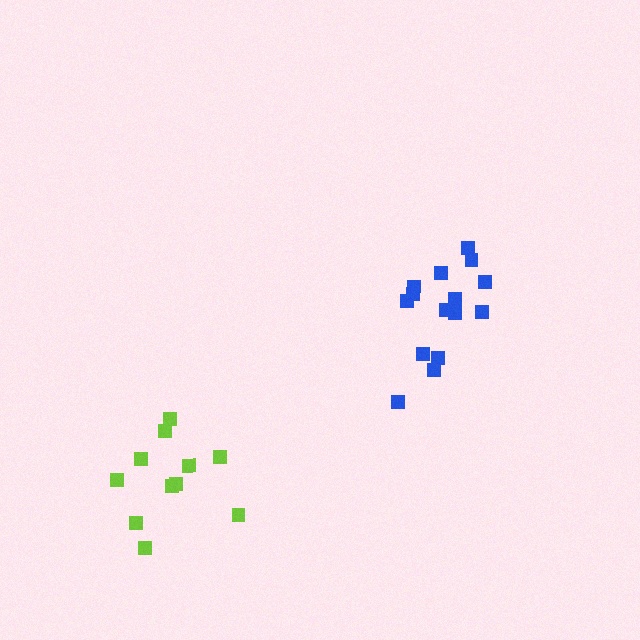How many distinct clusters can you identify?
There are 2 distinct clusters.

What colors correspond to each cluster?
The clusters are colored: lime, blue.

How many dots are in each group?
Group 1: 11 dots, Group 2: 15 dots (26 total).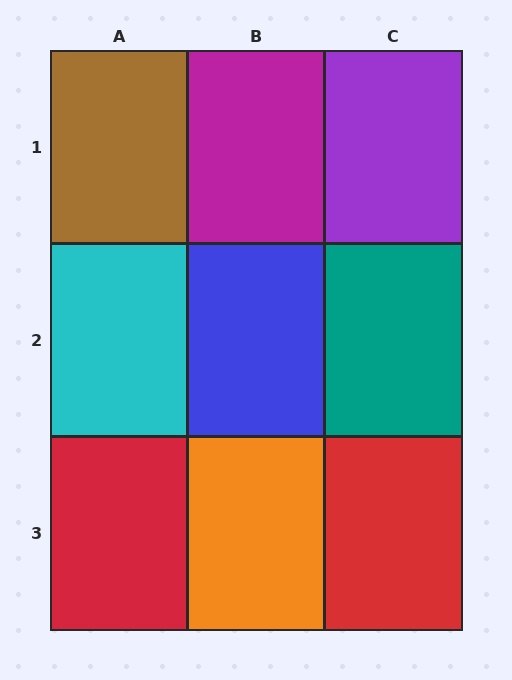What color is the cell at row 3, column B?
Orange.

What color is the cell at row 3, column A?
Red.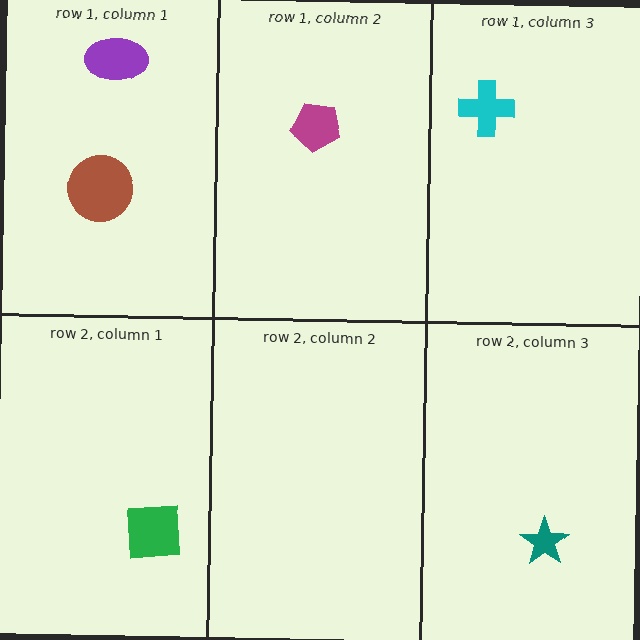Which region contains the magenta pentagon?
The row 1, column 2 region.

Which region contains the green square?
The row 2, column 1 region.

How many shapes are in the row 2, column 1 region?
1.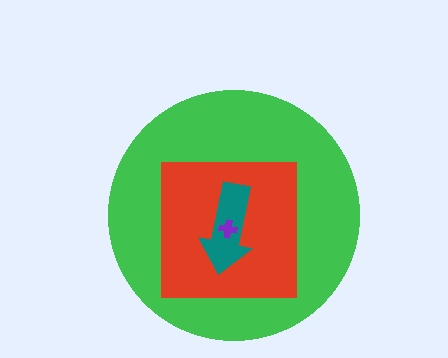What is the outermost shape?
The green circle.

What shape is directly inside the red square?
The teal arrow.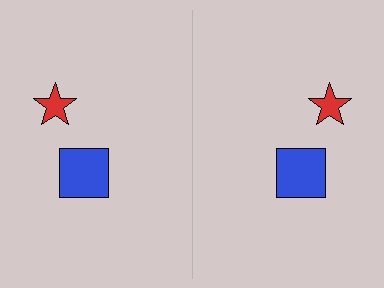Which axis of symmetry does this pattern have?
The pattern has a vertical axis of symmetry running through the center of the image.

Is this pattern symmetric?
Yes, this pattern has bilateral (reflection) symmetry.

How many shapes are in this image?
There are 4 shapes in this image.